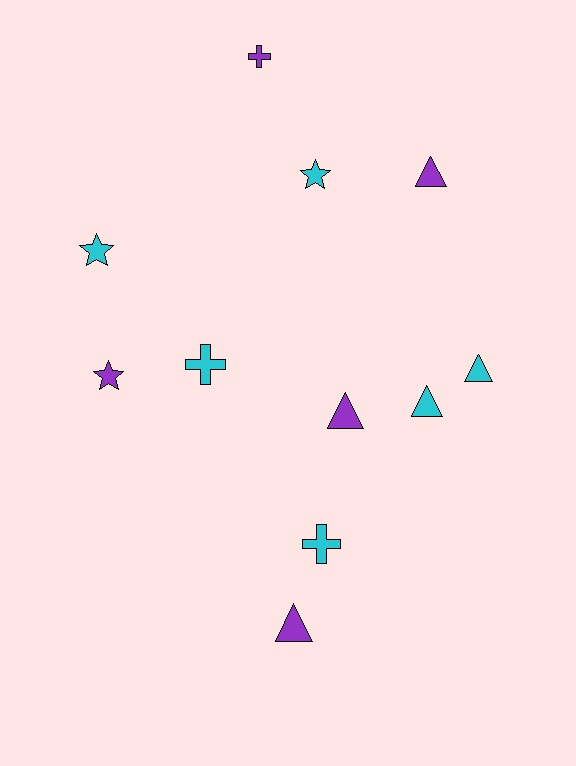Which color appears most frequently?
Cyan, with 6 objects.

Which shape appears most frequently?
Triangle, with 5 objects.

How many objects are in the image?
There are 11 objects.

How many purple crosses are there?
There is 1 purple cross.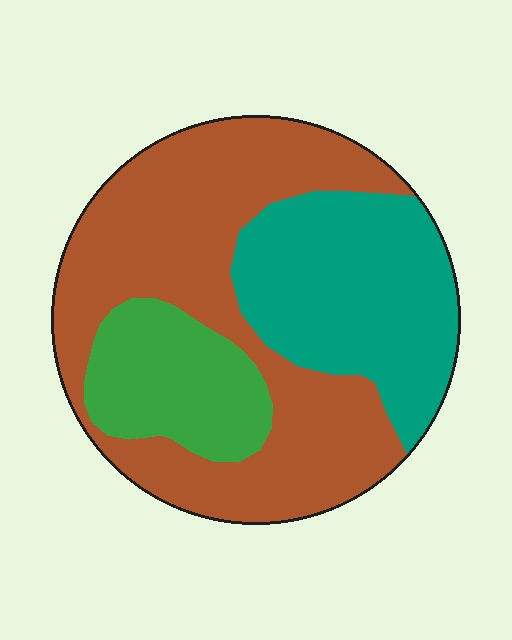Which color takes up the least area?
Green, at roughly 15%.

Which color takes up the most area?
Brown, at roughly 55%.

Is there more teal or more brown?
Brown.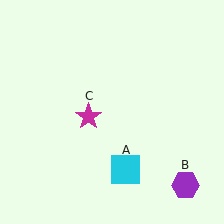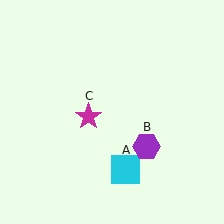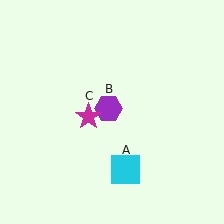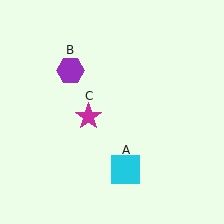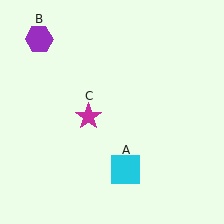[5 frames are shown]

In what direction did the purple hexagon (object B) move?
The purple hexagon (object B) moved up and to the left.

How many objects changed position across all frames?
1 object changed position: purple hexagon (object B).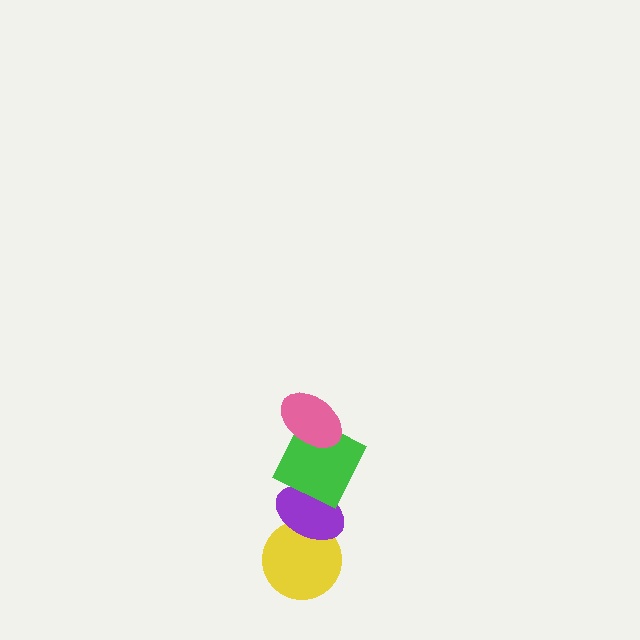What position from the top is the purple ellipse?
The purple ellipse is 3rd from the top.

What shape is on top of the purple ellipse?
The green square is on top of the purple ellipse.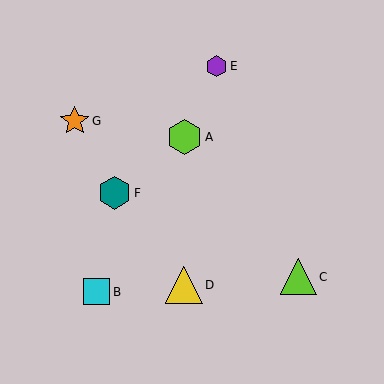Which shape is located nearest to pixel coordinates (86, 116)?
The orange star (labeled G) at (75, 121) is nearest to that location.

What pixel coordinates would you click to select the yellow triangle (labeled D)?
Click at (184, 285) to select the yellow triangle D.